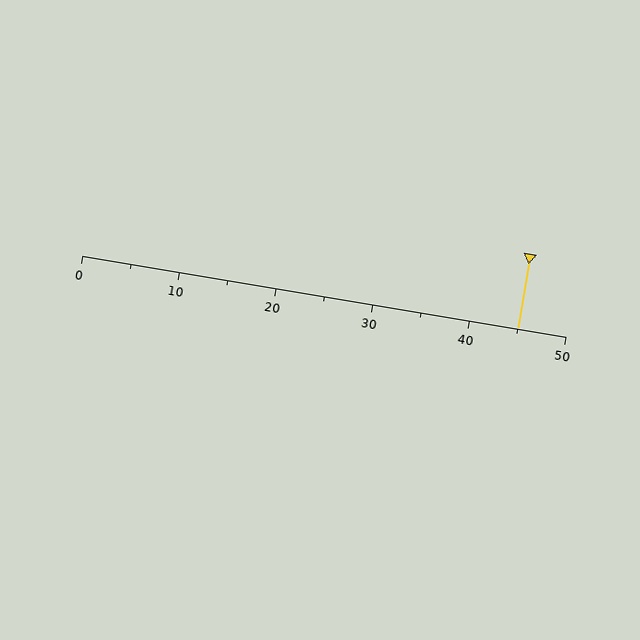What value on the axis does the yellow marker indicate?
The marker indicates approximately 45.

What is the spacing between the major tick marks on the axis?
The major ticks are spaced 10 apart.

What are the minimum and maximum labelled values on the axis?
The axis runs from 0 to 50.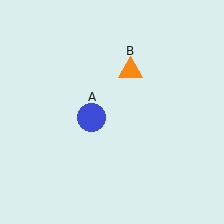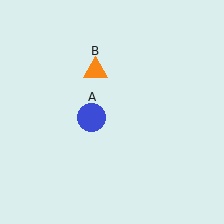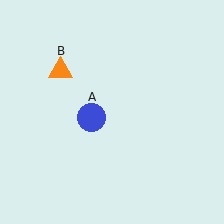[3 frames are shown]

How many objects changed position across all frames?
1 object changed position: orange triangle (object B).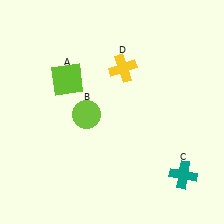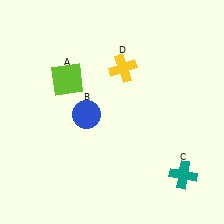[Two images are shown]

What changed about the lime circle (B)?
In Image 1, B is lime. In Image 2, it changed to blue.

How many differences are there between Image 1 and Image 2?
There is 1 difference between the two images.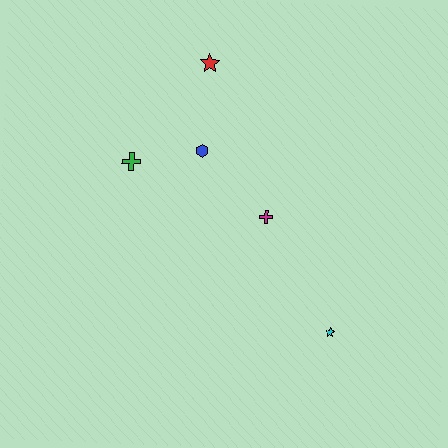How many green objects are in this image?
There is 1 green object.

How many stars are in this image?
There are 2 stars.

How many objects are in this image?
There are 5 objects.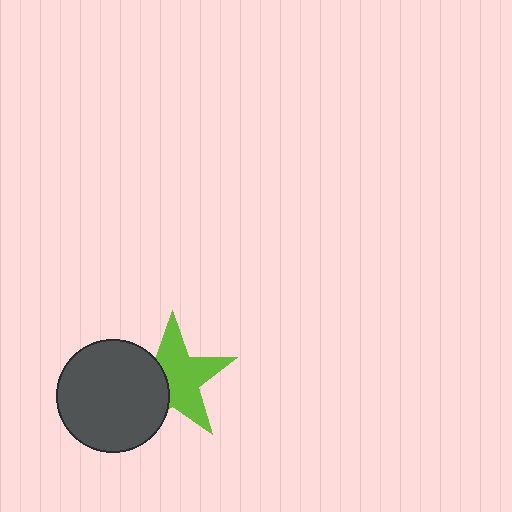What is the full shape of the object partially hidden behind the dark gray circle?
The partially hidden object is a lime star.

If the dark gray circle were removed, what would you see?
You would see the complete lime star.